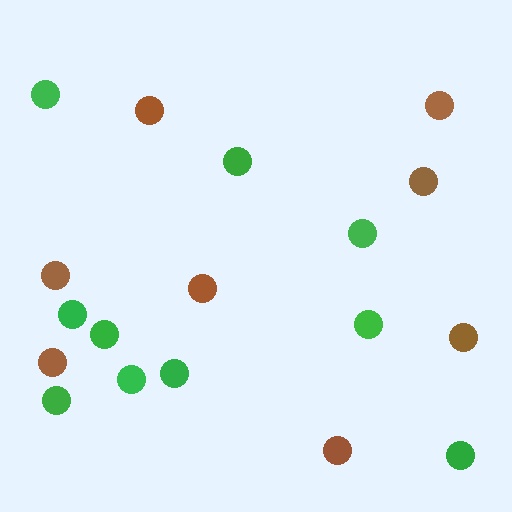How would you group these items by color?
There are 2 groups: one group of green circles (10) and one group of brown circles (8).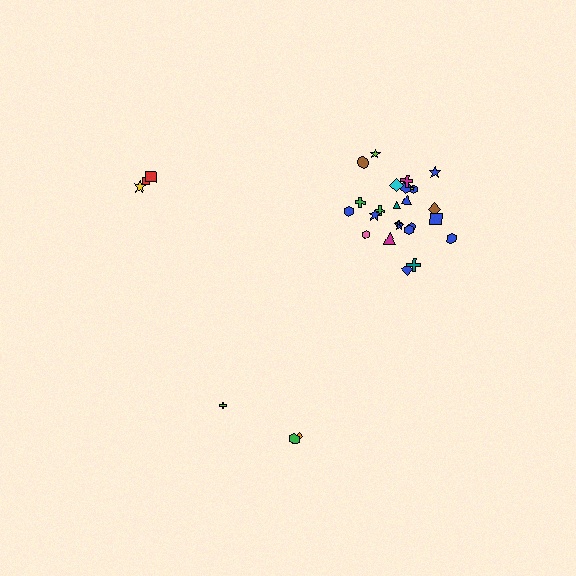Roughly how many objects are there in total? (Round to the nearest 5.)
Roughly 30 objects in total.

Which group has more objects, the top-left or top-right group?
The top-right group.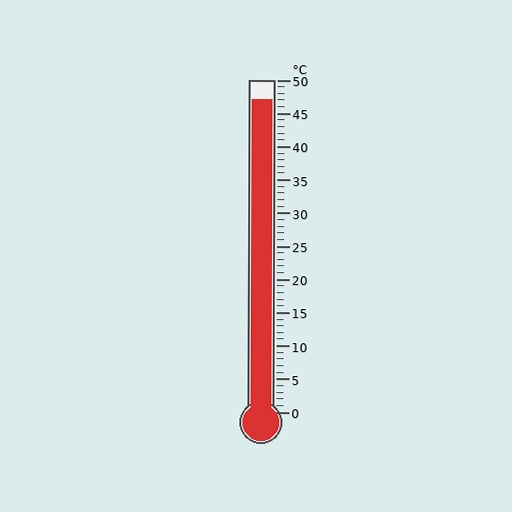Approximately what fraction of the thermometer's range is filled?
The thermometer is filled to approximately 95% of its range.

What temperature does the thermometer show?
The thermometer shows approximately 47°C.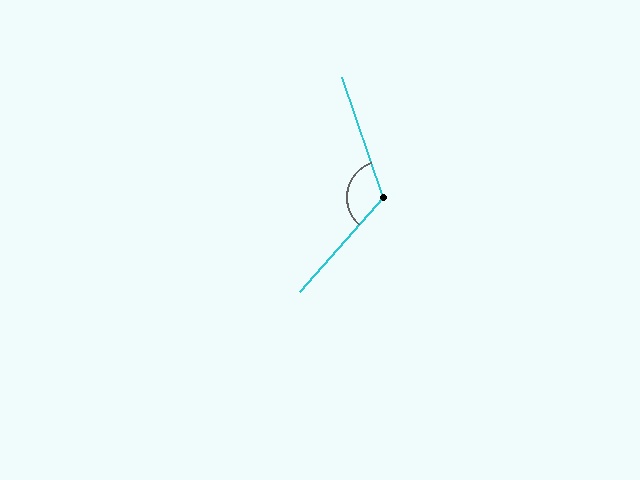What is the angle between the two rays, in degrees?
Approximately 120 degrees.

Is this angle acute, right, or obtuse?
It is obtuse.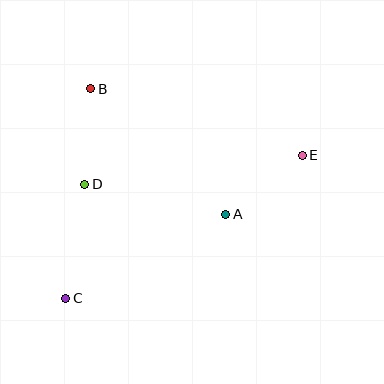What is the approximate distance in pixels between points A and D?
The distance between A and D is approximately 144 pixels.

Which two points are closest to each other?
Points B and D are closest to each other.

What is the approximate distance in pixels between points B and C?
The distance between B and C is approximately 211 pixels.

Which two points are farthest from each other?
Points C and E are farthest from each other.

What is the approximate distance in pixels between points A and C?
The distance between A and C is approximately 181 pixels.